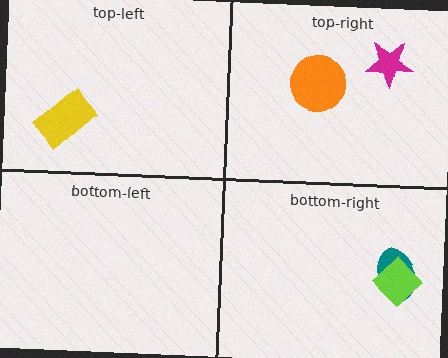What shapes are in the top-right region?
The magenta star, the orange circle.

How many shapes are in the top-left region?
1.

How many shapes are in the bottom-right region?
2.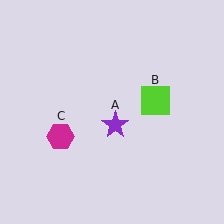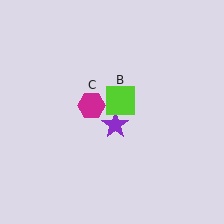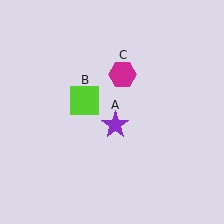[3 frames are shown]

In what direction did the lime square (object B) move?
The lime square (object B) moved left.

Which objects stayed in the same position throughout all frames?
Purple star (object A) remained stationary.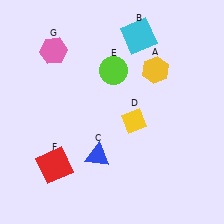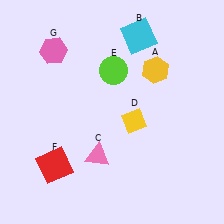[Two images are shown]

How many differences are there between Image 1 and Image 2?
There is 1 difference between the two images.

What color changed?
The triangle (C) changed from blue in Image 1 to pink in Image 2.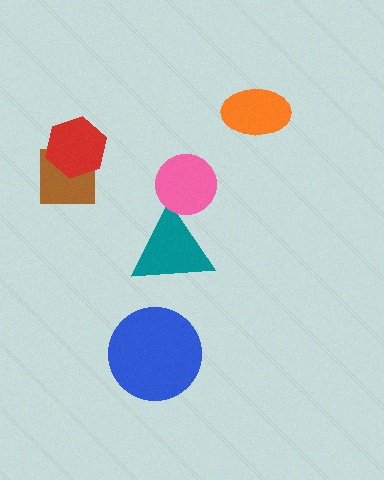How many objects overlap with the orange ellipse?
0 objects overlap with the orange ellipse.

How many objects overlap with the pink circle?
1 object overlaps with the pink circle.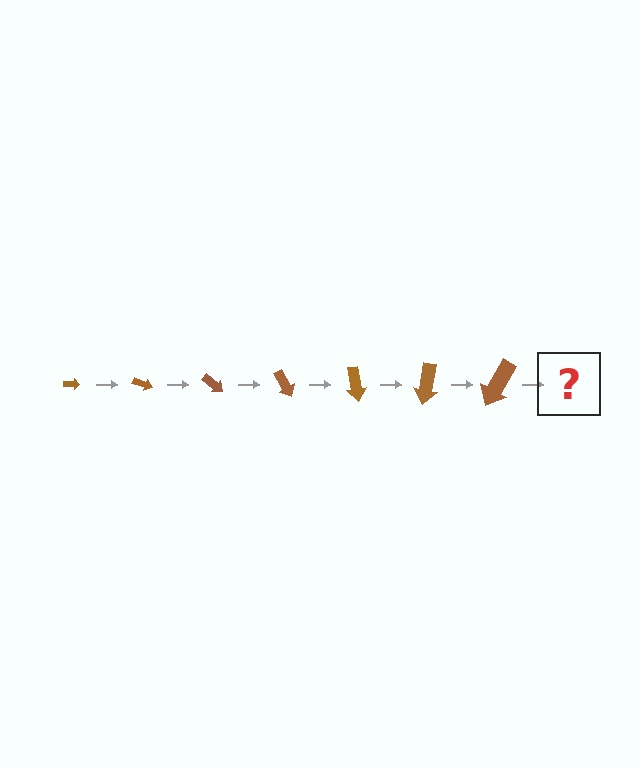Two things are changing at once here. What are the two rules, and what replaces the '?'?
The two rules are that the arrow grows larger each step and it rotates 20 degrees each step. The '?' should be an arrow, larger than the previous one and rotated 140 degrees from the start.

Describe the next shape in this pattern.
It should be an arrow, larger than the previous one and rotated 140 degrees from the start.